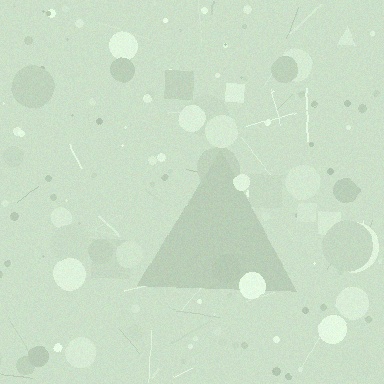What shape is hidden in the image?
A triangle is hidden in the image.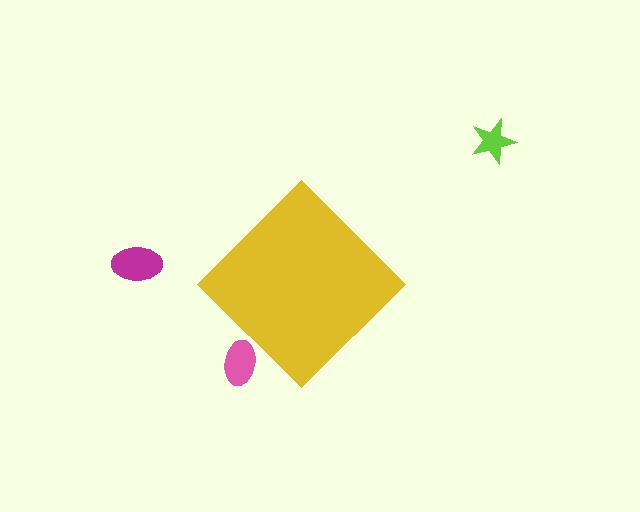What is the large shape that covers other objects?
A yellow diamond.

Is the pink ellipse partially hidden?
Yes, the pink ellipse is partially hidden behind the yellow diamond.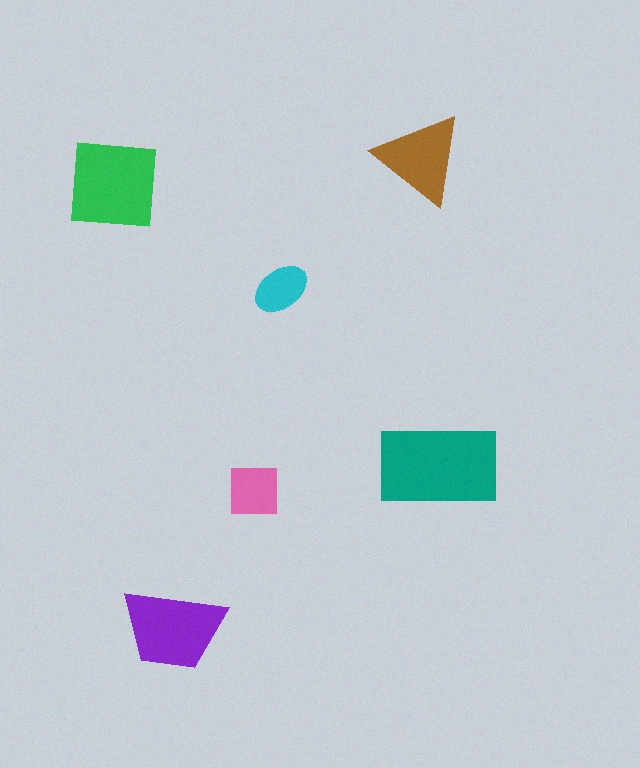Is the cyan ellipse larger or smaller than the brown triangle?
Smaller.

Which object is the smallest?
The cyan ellipse.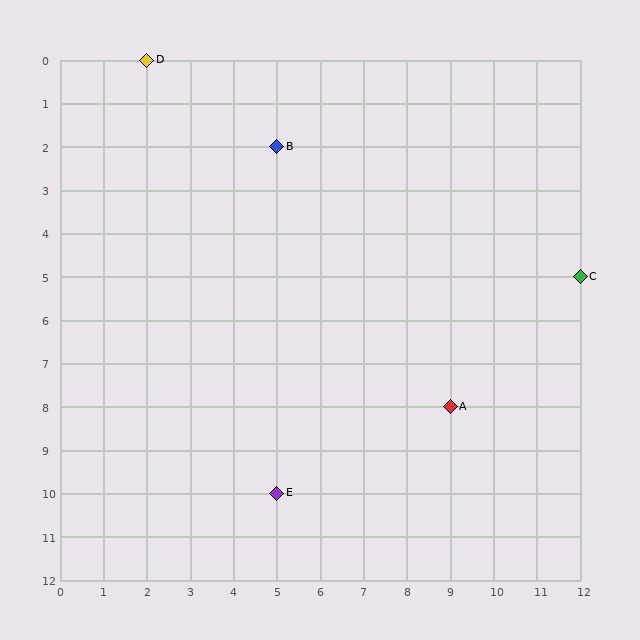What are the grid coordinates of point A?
Point A is at grid coordinates (9, 8).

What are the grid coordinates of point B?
Point B is at grid coordinates (5, 2).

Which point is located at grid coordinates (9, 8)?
Point A is at (9, 8).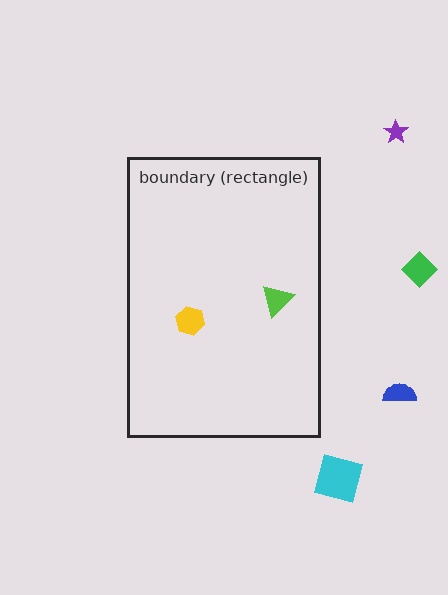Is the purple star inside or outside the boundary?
Outside.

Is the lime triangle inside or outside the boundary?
Inside.